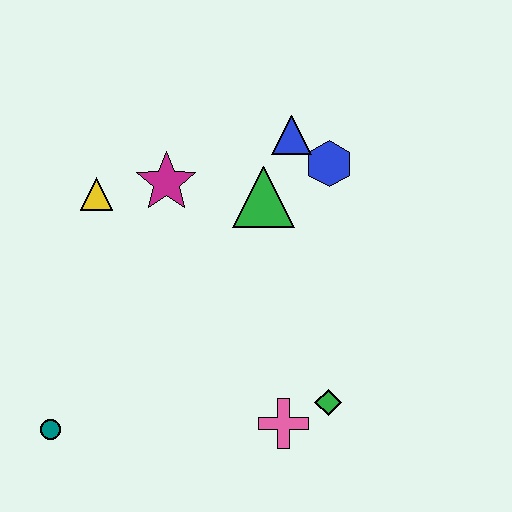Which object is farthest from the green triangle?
The teal circle is farthest from the green triangle.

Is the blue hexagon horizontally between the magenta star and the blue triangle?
No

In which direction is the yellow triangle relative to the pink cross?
The yellow triangle is above the pink cross.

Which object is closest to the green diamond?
The pink cross is closest to the green diamond.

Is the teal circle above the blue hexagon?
No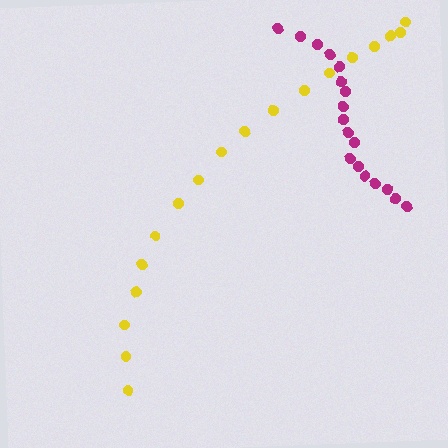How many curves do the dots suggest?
There are 2 distinct paths.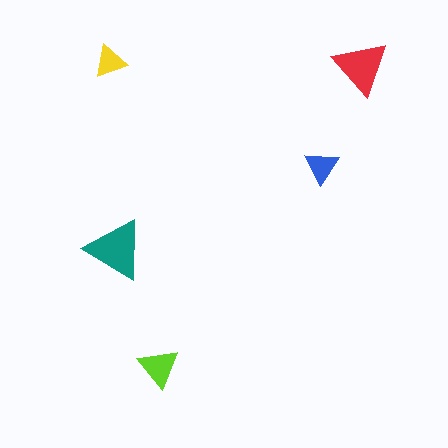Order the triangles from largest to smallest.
the teal one, the red one, the lime one, the blue one, the yellow one.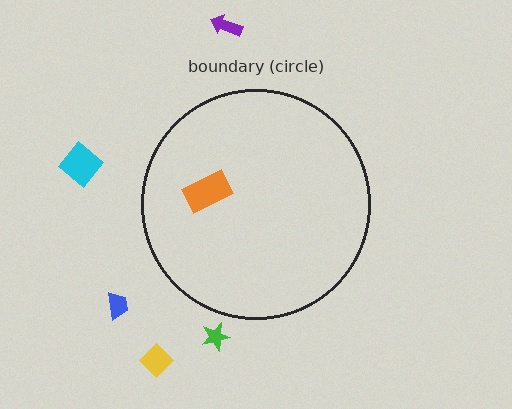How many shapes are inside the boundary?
1 inside, 5 outside.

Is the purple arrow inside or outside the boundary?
Outside.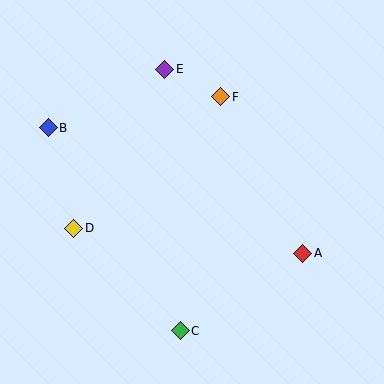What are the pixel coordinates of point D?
Point D is at (74, 228).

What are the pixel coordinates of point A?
Point A is at (303, 253).